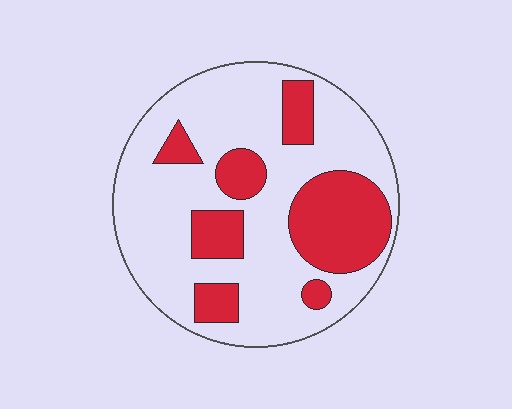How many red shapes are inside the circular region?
7.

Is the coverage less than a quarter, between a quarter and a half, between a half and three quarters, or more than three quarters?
Between a quarter and a half.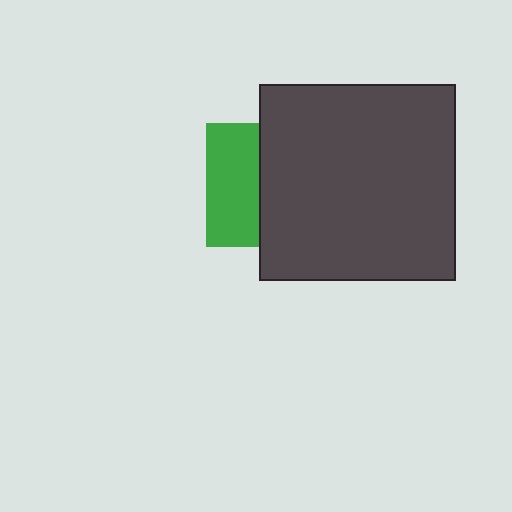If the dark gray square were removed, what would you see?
You would see the complete green square.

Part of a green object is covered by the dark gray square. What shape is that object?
It is a square.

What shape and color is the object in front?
The object in front is a dark gray square.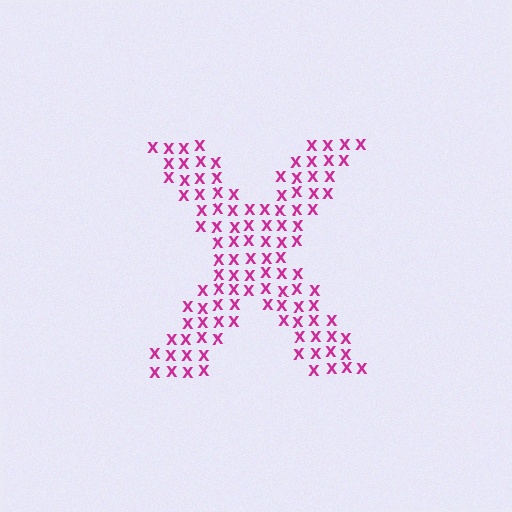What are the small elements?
The small elements are letter X's.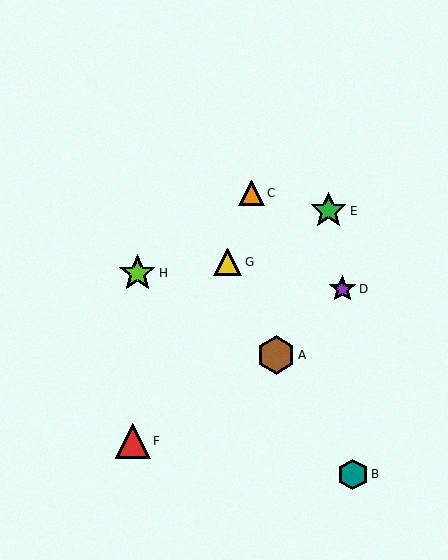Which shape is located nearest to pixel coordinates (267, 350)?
The brown hexagon (labeled A) at (276, 355) is nearest to that location.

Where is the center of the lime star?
The center of the lime star is at (137, 273).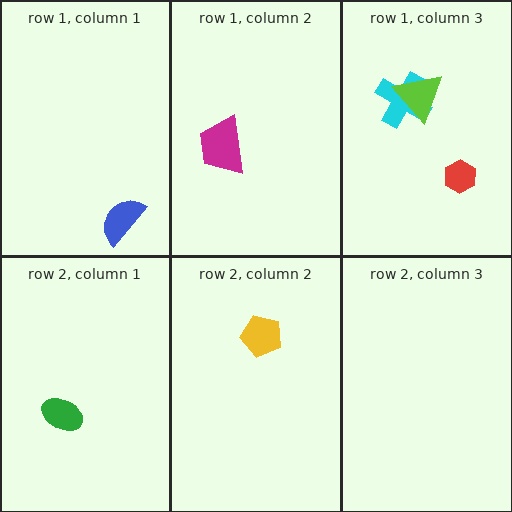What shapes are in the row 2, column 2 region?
The yellow pentagon.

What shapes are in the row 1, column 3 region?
The cyan cross, the red hexagon, the lime triangle.